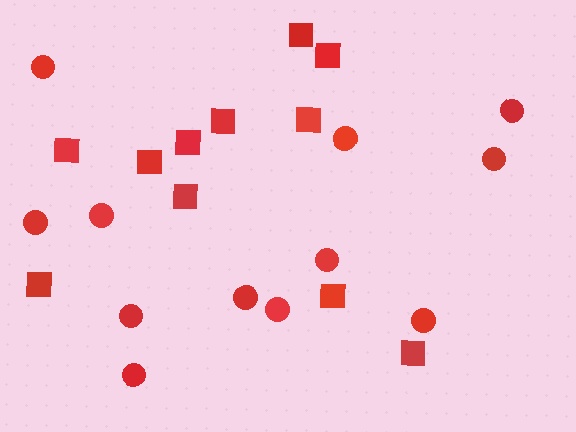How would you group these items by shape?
There are 2 groups: one group of circles (12) and one group of squares (11).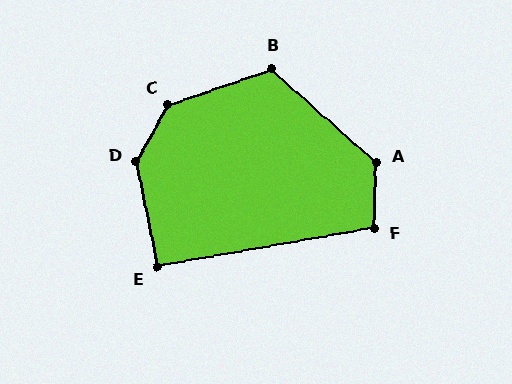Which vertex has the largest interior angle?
D, at approximately 139 degrees.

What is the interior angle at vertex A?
Approximately 130 degrees (obtuse).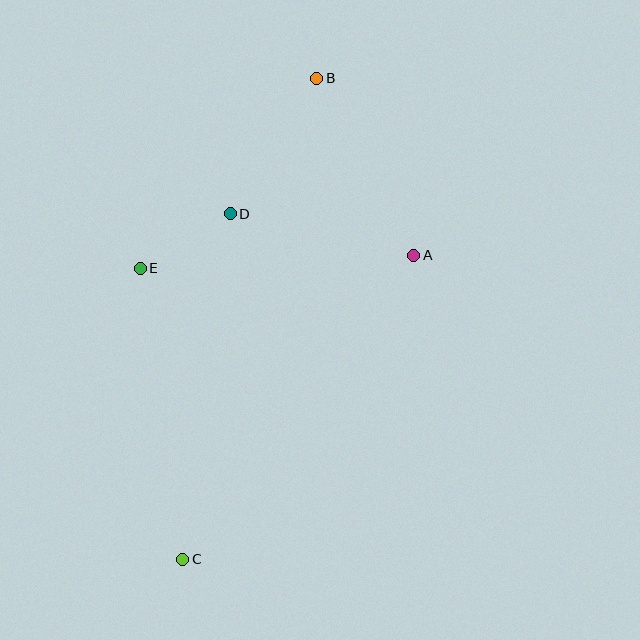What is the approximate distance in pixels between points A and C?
The distance between A and C is approximately 382 pixels.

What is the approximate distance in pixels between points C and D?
The distance between C and D is approximately 349 pixels.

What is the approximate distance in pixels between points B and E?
The distance between B and E is approximately 259 pixels.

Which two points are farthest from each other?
Points B and C are farthest from each other.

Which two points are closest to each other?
Points D and E are closest to each other.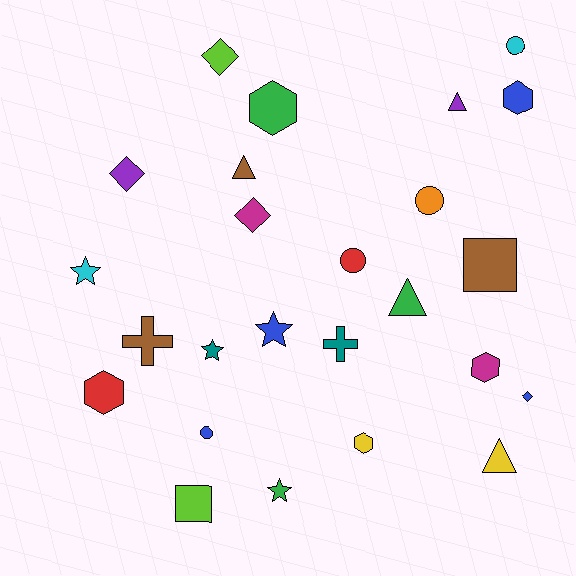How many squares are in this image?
There are 2 squares.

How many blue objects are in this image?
There are 4 blue objects.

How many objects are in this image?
There are 25 objects.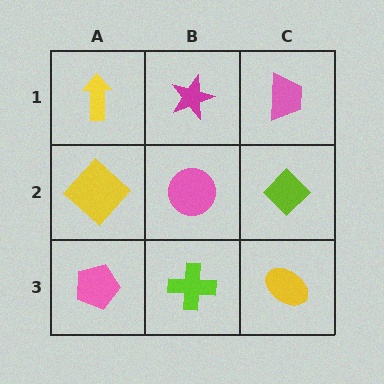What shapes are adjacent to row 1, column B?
A pink circle (row 2, column B), a yellow arrow (row 1, column A), a pink trapezoid (row 1, column C).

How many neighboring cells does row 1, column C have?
2.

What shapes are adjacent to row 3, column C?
A lime diamond (row 2, column C), a lime cross (row 3, column B).